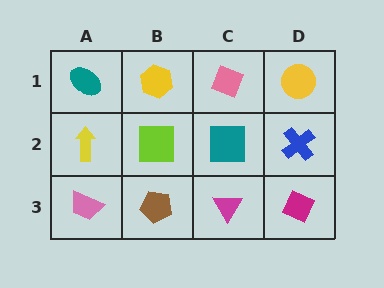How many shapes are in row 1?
4 shapes.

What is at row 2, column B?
A lime square.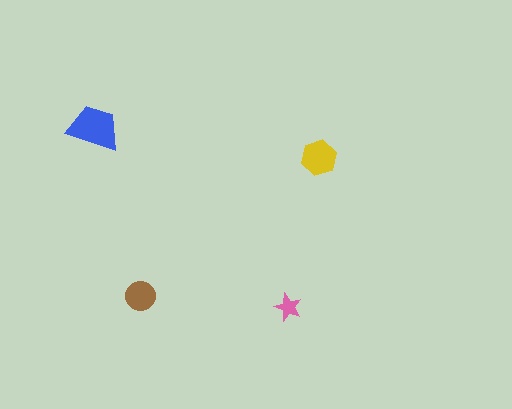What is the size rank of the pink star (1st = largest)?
4th.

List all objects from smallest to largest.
The pink star, the brown circle, the yellow hexagon, the blue trapezoid.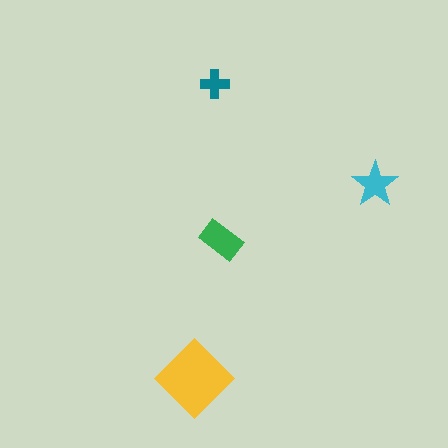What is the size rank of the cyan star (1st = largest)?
3rd.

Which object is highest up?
The teal cross is topmost.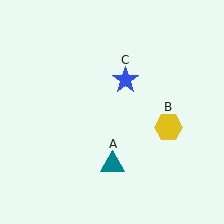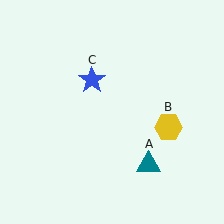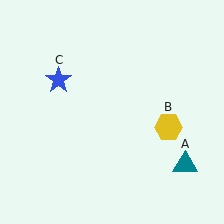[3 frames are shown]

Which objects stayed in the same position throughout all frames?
Yellow hexagon (object B) remained stationary.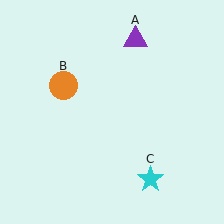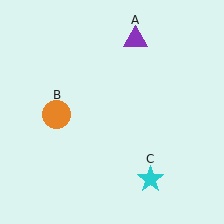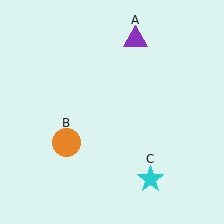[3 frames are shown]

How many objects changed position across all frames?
1 object changed position: orange circle (object B).